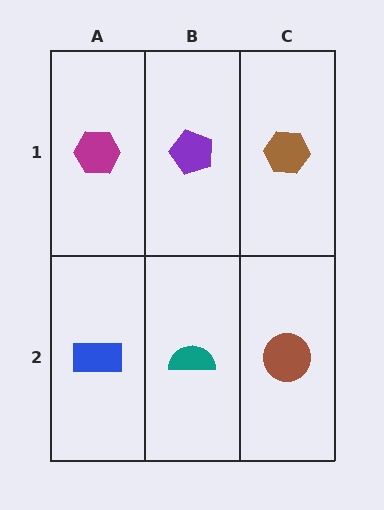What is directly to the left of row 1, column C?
A purple pentagon.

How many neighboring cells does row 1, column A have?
2.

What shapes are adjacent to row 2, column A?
A magenta hexagon (row 1, column A), a teal semicircle (row 2, column B).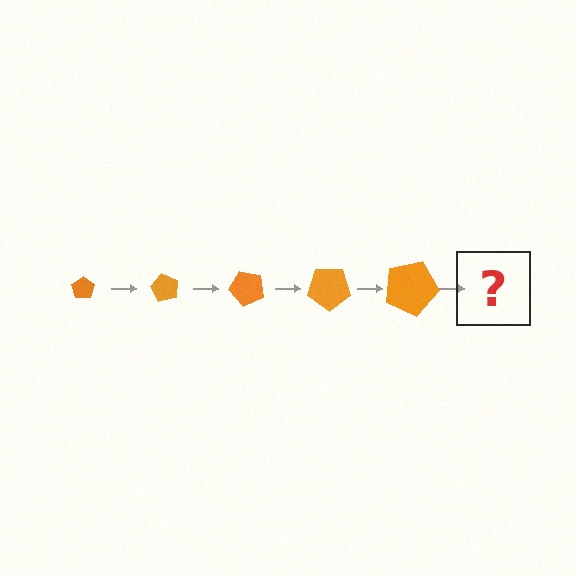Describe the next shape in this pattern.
It should be a pentagon, larger than the previous one and rotated 300 degrees from the start.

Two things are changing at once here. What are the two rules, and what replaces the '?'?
The two rules are that the pentagon grows larger each step and it rotates 60 degrees each step. The '?' should be a pentagon, larger than the previous one and rotated 300 degrees from the start.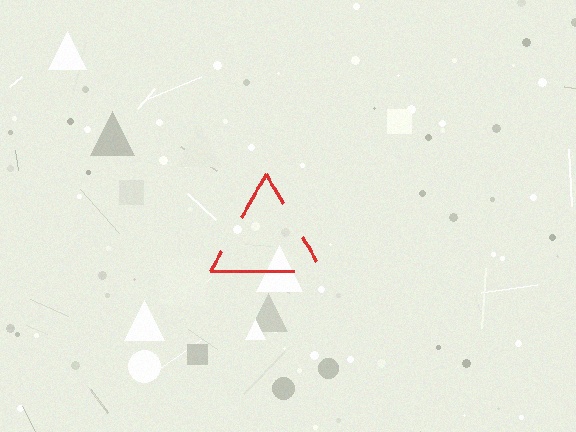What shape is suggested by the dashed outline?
The dashed outline suggests a triangle.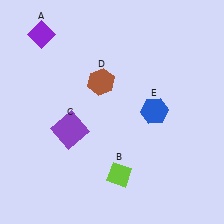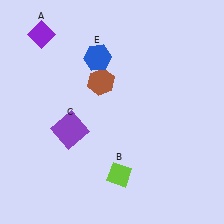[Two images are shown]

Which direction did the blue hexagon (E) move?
The blue hexagon (E) moved left.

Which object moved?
The blue hexagon (E) moved left.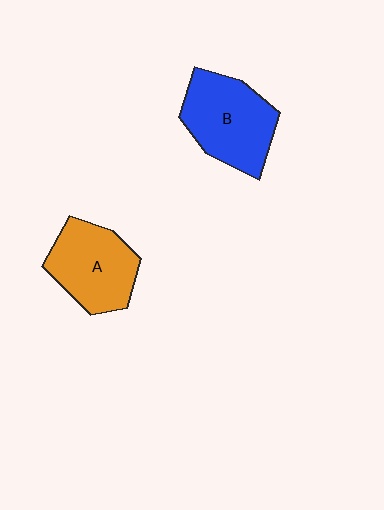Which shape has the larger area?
Shape B (blue).